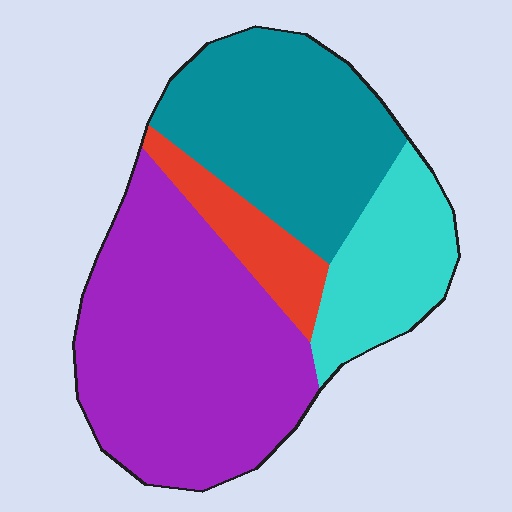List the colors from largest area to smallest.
From largest to smallest: purple, teal, cyan, red.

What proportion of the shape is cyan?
Cyan covers 17% of the shape.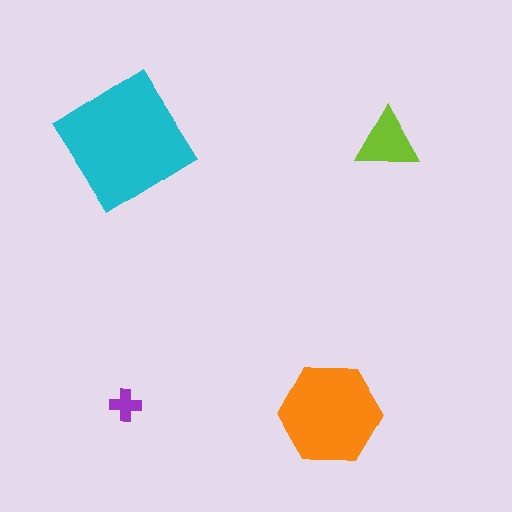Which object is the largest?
The cyan diamond.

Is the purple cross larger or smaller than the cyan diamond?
Smaller.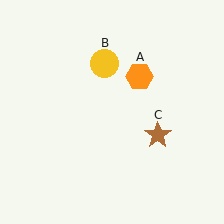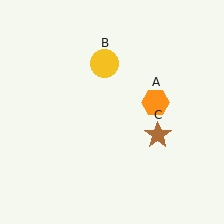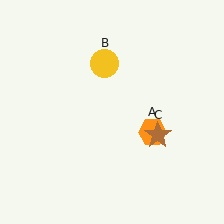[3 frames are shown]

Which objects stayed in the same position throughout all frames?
Yellow circle (object B) and brown star (object C) remained stationary.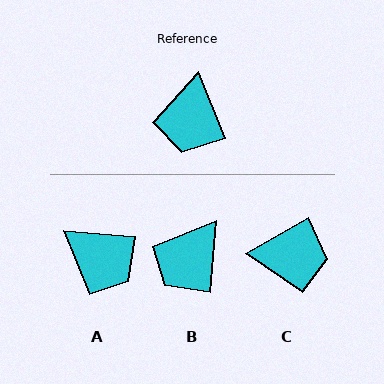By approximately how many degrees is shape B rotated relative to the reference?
Approximately 27 degrees clockwise.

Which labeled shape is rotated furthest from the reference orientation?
C, about 98 degrees away.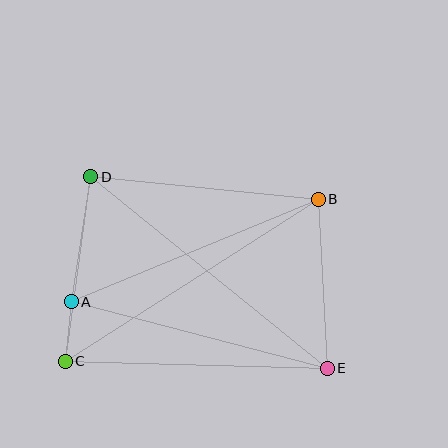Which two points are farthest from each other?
Points D and E are farthest from each other.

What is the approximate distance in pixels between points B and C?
The distance between B and C is approximately 300 pixels.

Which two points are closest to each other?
Points A and C are closest to each other.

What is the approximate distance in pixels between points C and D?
The distance between C and D is approximately 187 pixels.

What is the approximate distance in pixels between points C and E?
The distance between C and E is approximately 262 pixels.